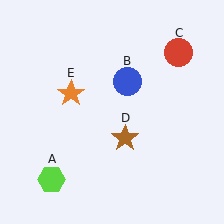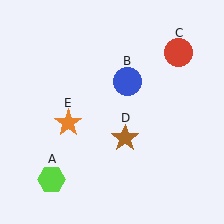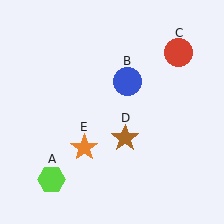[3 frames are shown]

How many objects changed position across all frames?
1 object changed position: orange star (object E).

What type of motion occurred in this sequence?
The orange star (object E) rotated counterclockwise around the center of the scene.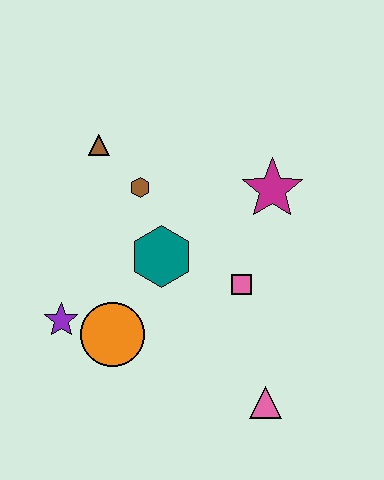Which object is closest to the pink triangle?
The pink square is closest to the pink triangle.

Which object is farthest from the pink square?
The brown triangle is farthest from the pink square.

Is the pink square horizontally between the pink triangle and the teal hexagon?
Yes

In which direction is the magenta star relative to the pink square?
The magenta star is above the pink square.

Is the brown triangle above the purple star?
Yes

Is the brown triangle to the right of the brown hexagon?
No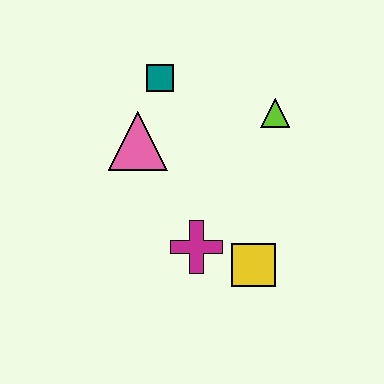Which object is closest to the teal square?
The pink triangle is closest to the teal square.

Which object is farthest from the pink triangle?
The yellow square is farthest from the pink triangle.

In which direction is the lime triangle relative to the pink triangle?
The lime triangle is to the right of the pink triangle.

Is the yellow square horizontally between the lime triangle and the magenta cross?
Yes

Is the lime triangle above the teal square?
No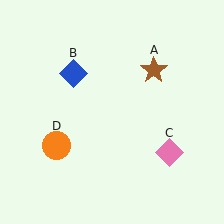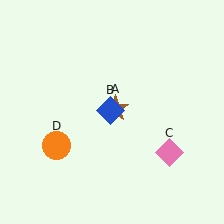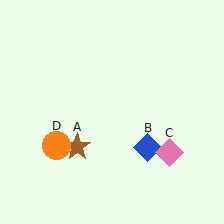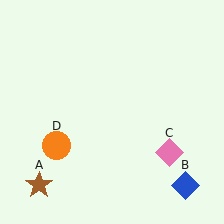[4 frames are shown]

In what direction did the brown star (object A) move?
The brown star (object A) moved down and to the left.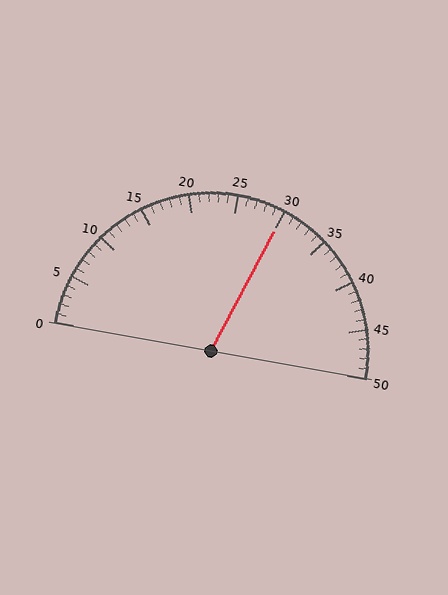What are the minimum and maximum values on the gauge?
The gauge ranges from 0 to 50.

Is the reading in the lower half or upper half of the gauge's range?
The reading is in the upper half of the range (0 to 50).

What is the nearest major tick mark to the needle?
The nearest major tick mark is 30.